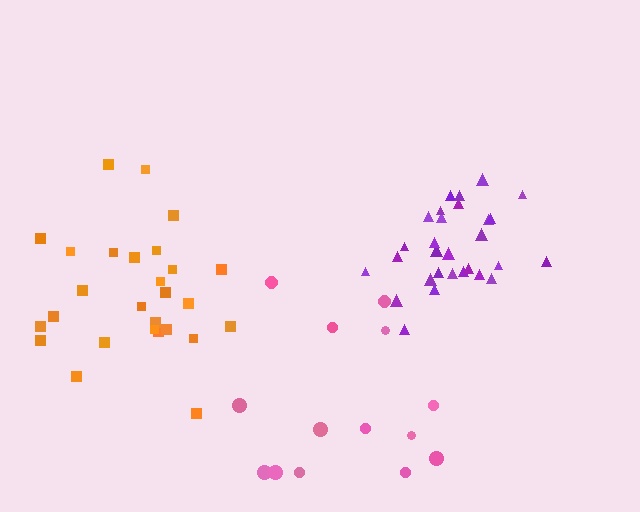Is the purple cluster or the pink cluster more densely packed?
Purple.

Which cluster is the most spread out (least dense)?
Pink.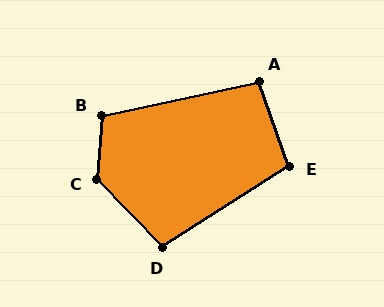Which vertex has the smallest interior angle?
A, at approximately 98 degrees.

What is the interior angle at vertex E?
Approximately 103 degrees (obtuse).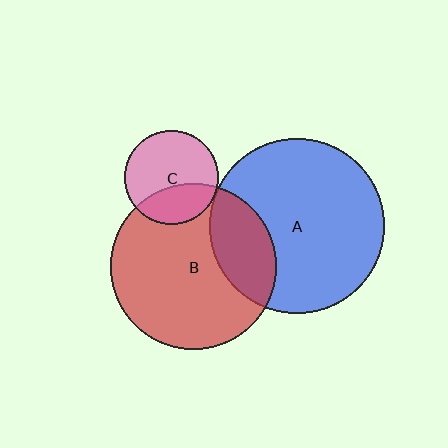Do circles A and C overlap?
Yes.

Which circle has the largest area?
Circle A (blue).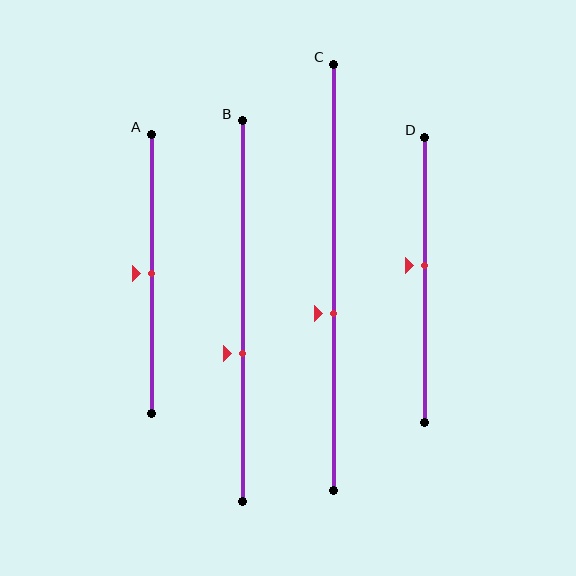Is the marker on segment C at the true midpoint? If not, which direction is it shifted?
No, the marker on segment C is shifted downward by about 9% of the segment length.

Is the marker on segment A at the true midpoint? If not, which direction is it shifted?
Yes, the marker on segment A is at the true midpoint.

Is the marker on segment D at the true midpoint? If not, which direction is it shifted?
No, the marker on segment D is shifted upward by about 5% of the segment length.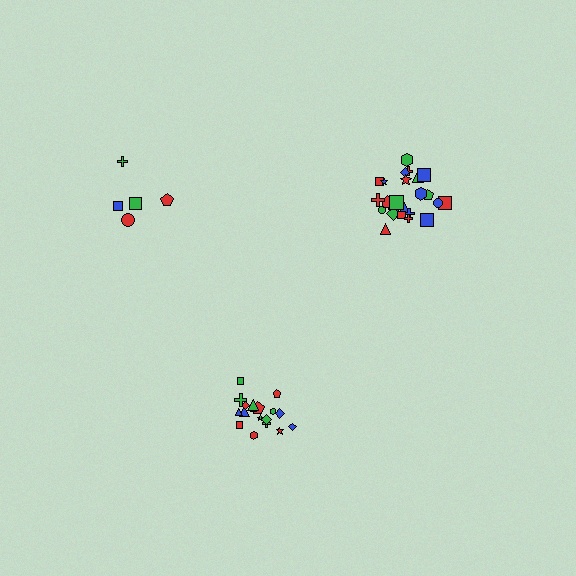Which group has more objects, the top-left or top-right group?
The top-right group.